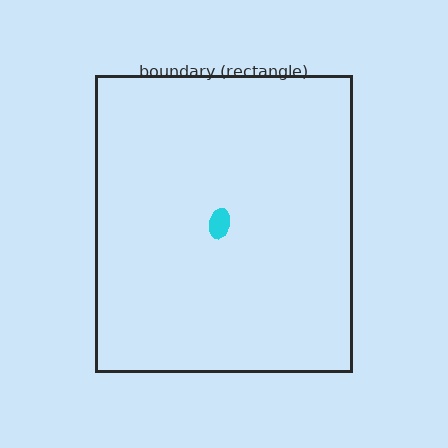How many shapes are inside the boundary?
1 inside, 0 outside.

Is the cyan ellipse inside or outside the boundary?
Inside.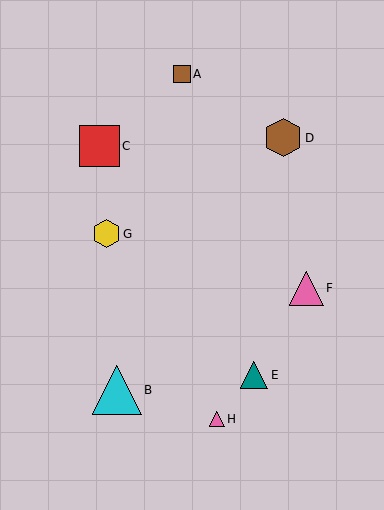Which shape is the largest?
The cyan triangle (labeled B) is the largest.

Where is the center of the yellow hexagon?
The center of the yellow hexagon is at (107, 234).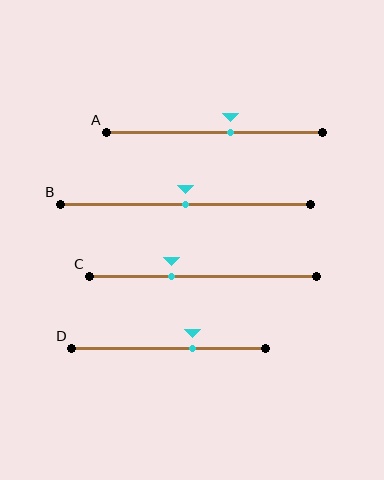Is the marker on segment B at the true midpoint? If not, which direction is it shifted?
Yes, the marker on segment B is at the true midpoint.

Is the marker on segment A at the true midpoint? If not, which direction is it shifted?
No, the marker on segment A is shifted to the right by about 8% of the segment length.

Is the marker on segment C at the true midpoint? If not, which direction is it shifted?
No, the marker on segment C is shifted to the left by about 14% of the segment length.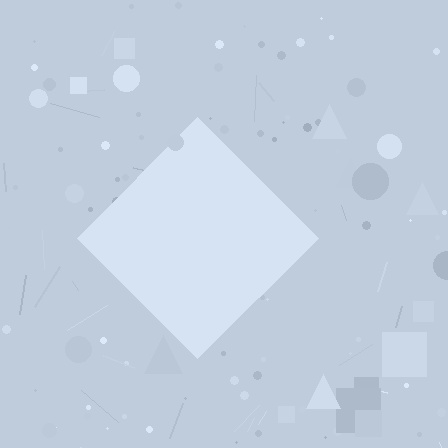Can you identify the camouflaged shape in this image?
The camouflaged shape is a diamond.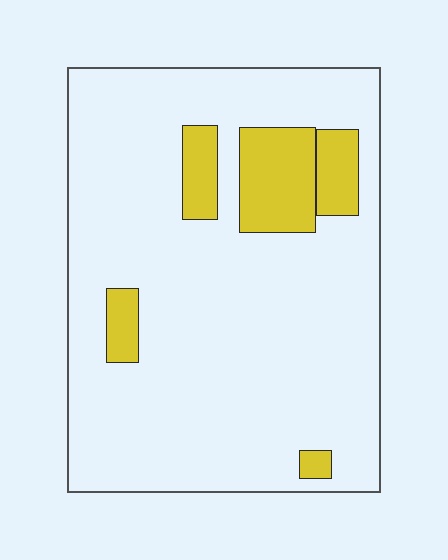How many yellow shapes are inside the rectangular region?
5.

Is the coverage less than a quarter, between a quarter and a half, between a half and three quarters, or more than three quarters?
Less than a quarter.